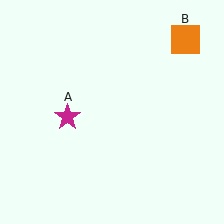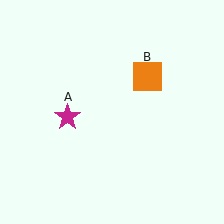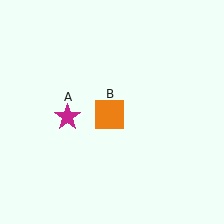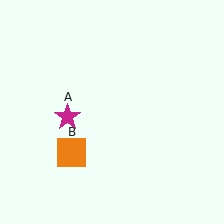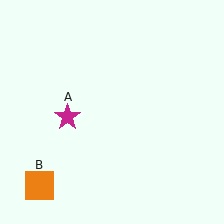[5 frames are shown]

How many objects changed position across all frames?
1 object changed position: orange square (object B).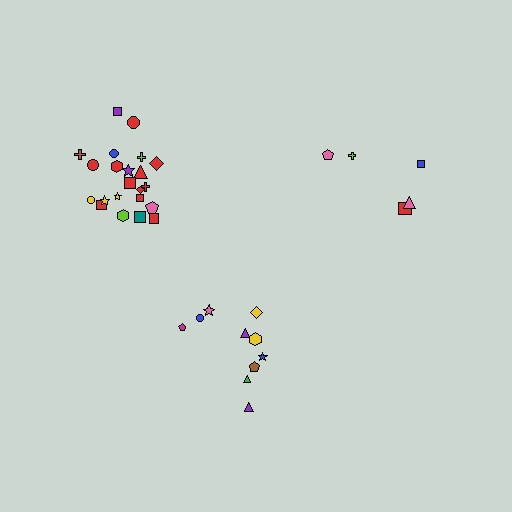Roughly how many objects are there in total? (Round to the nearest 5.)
Roughly 35 objects in total.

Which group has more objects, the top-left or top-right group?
The top-left group.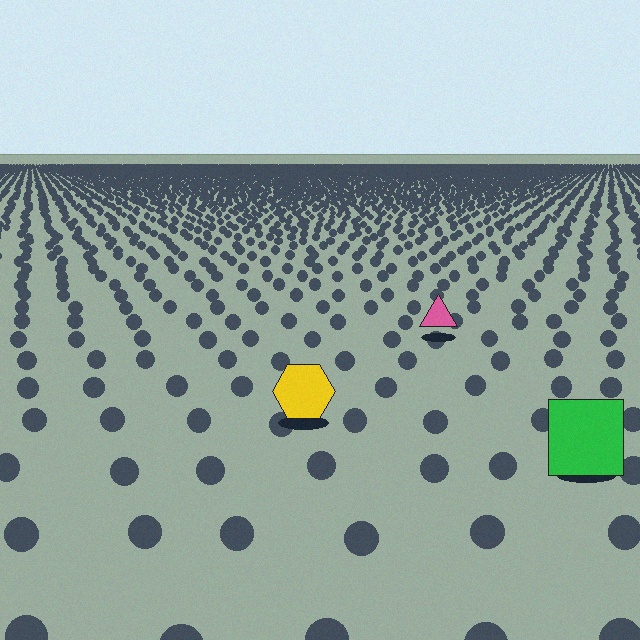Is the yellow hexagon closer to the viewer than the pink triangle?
Yes. The yellow hexagon is closer — you can tell from the texture gradient: the ground texture is coarser near it.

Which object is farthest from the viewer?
The pink triangle is farthest from the viewer. It appears smaller and the ground texture around it is denser.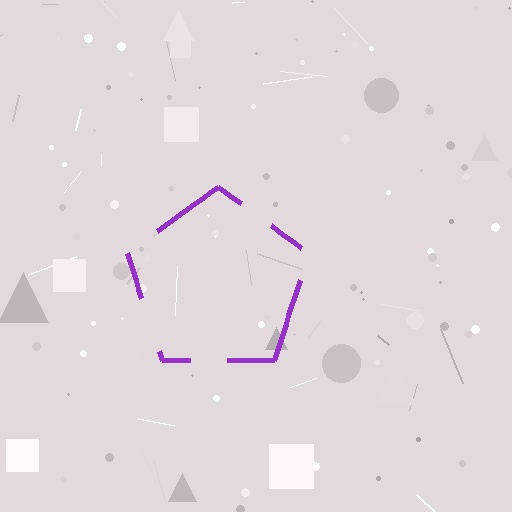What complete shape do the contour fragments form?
The contour fragments form a pentagon.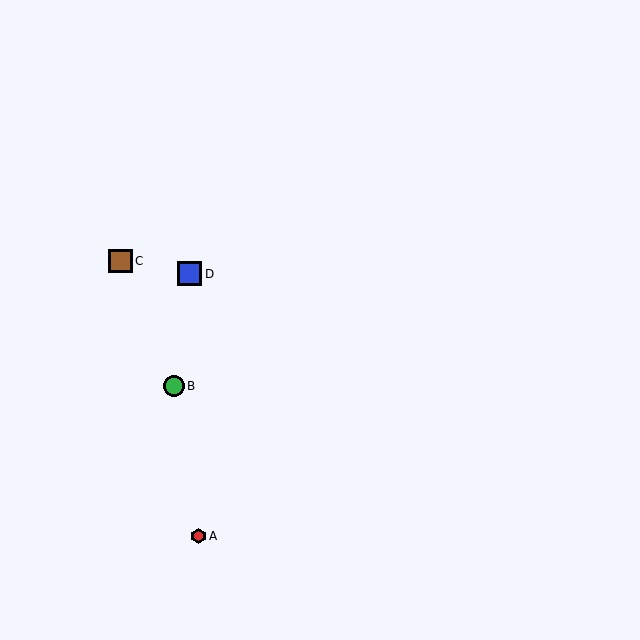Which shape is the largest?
The blue square (labeled D) is the largest.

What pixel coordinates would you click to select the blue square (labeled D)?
Click at (190, 274) to select the blue square D.